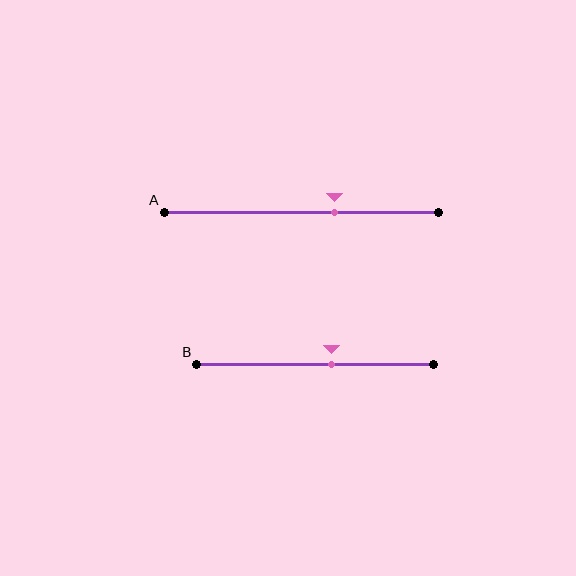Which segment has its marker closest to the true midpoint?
Segment B has its marker closest to the true midpoint.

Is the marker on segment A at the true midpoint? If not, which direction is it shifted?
No, the marker on segment A is shifted to the right by about 12% of the segment length.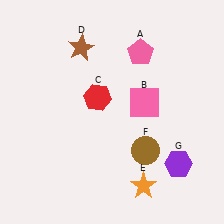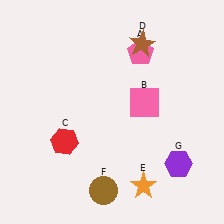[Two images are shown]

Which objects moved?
The objects that moved are: the red hexagon (C), the brown star (D), the brown circle (F).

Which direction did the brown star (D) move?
The brown star (D) moved right.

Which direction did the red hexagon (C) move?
The red hexagon (C) moved down.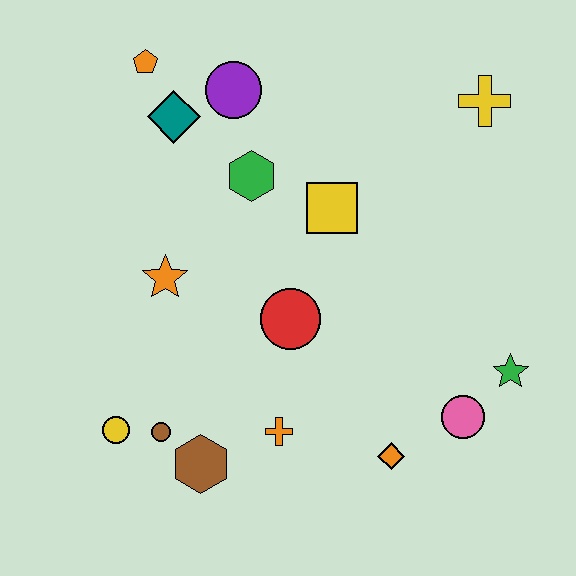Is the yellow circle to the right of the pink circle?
No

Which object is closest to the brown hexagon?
The brown circle is closest to the brown hexagon.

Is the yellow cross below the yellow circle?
No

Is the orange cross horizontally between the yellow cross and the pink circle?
No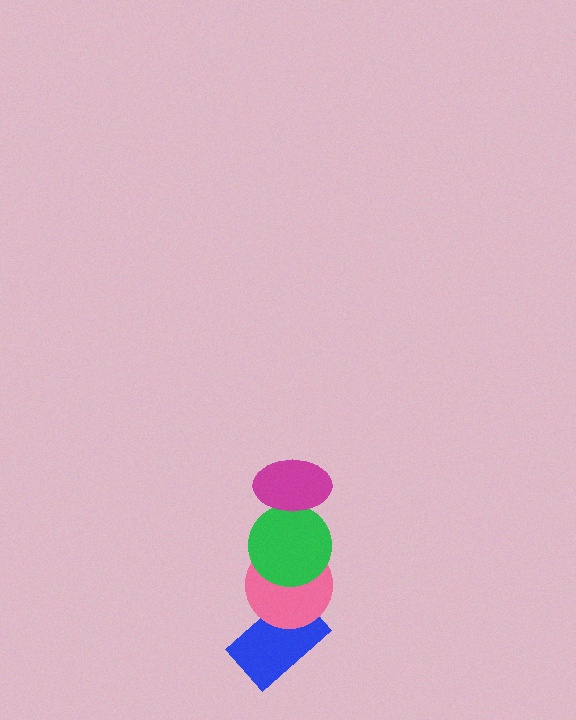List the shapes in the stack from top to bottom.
From top to bottom: the magenta ellipse, the green circle, the pink circle, the blue rectangle.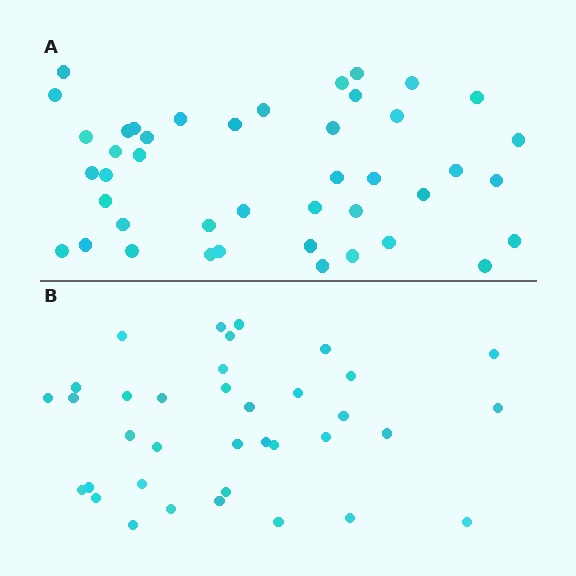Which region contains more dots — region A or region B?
Region A (the top region) has more dots.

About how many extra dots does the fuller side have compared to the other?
Region A has roughly 8 or so more dots than region B.